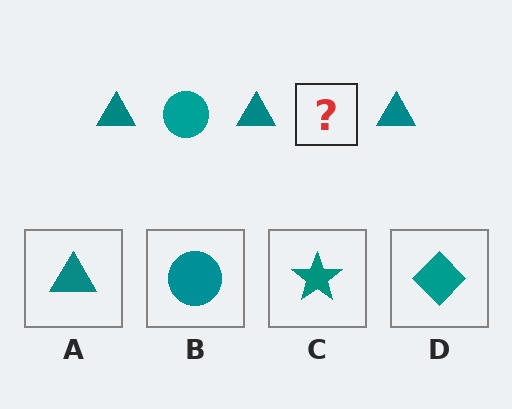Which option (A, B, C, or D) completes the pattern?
B.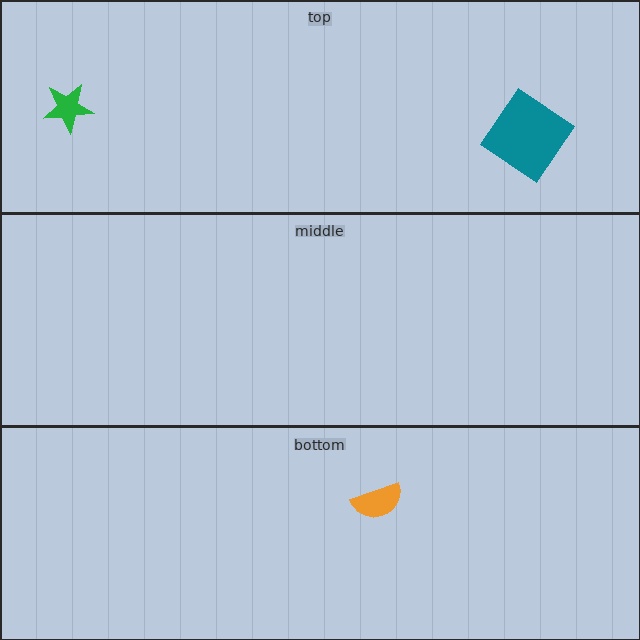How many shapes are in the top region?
2.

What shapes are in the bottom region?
The orange semicircle.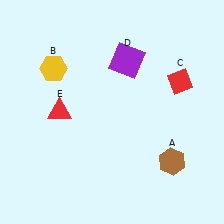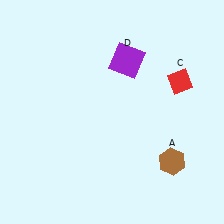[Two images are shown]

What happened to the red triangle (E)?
The red triangle (E) was removed in Image 2. It was in the top-left area of Image 1.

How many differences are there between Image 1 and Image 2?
There are 2 differences between the two images.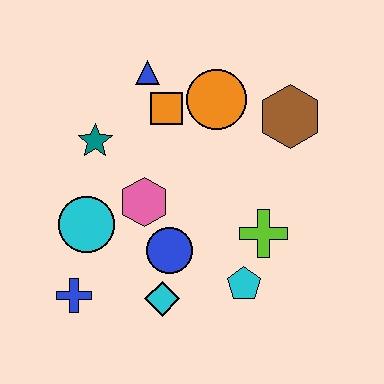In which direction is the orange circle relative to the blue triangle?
The orange circle is to the right of the blue triangle.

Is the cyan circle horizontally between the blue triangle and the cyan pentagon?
No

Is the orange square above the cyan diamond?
Yes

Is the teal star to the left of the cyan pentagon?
Yes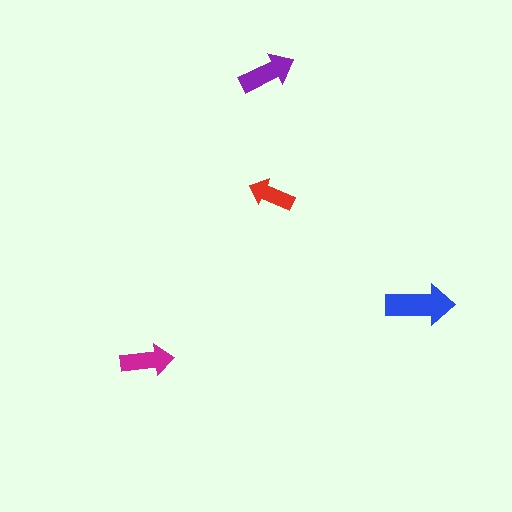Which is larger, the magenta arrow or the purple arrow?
The purple one.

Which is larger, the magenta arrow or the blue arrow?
The blue one.